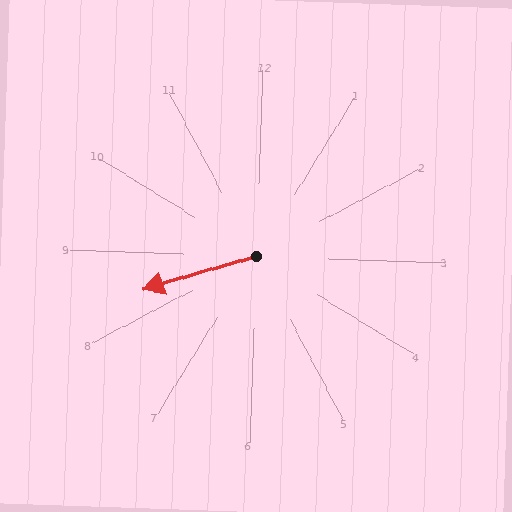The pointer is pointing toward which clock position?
Roughly 8 o'clock.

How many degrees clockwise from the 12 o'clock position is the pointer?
Approximately 252 degrees.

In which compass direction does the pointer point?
West.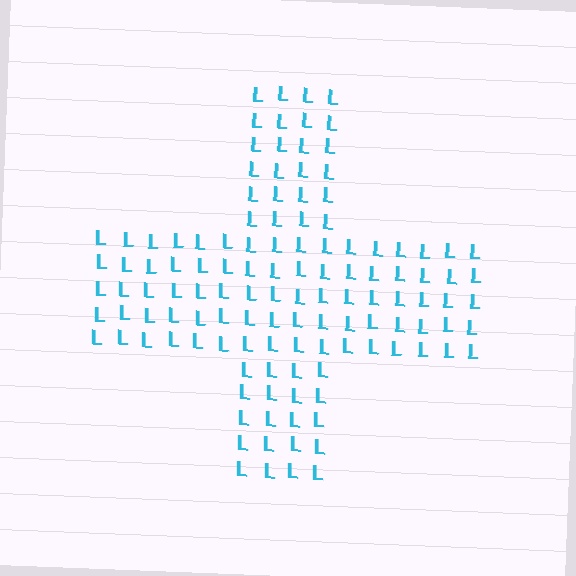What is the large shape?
The large shape is a cross.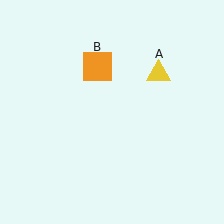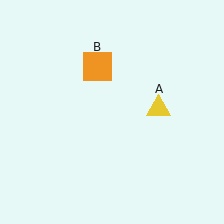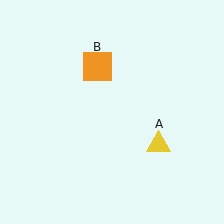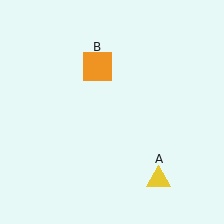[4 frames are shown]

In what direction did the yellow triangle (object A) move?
The yellow triangle (object A) moved down.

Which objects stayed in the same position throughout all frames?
Orange square (object B) remained stationary.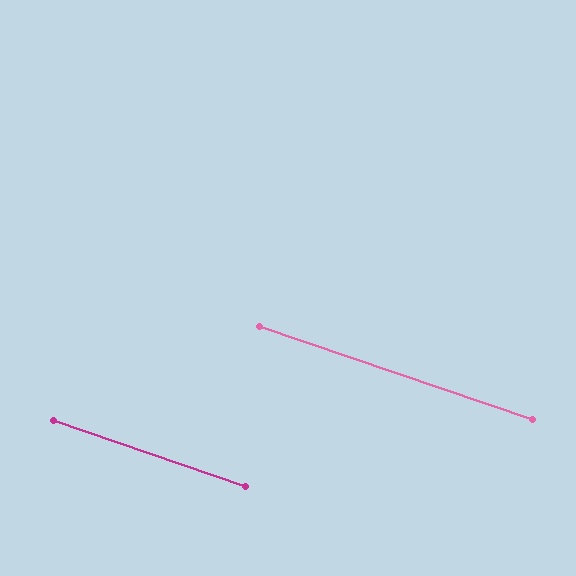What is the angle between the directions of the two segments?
Approximately 0 degrees.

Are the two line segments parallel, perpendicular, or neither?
Parallel — their directions differ by only 0.1°.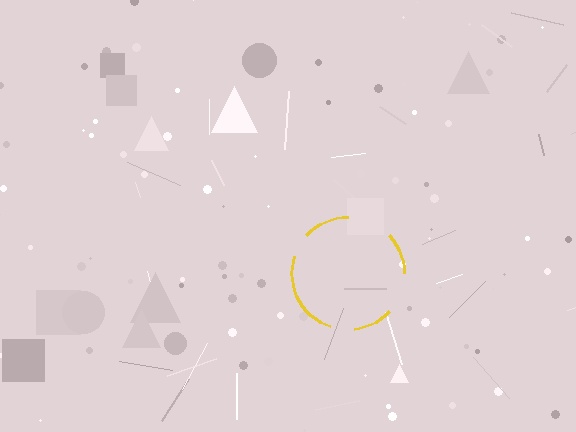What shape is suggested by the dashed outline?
The dashed outline suggests a circle.